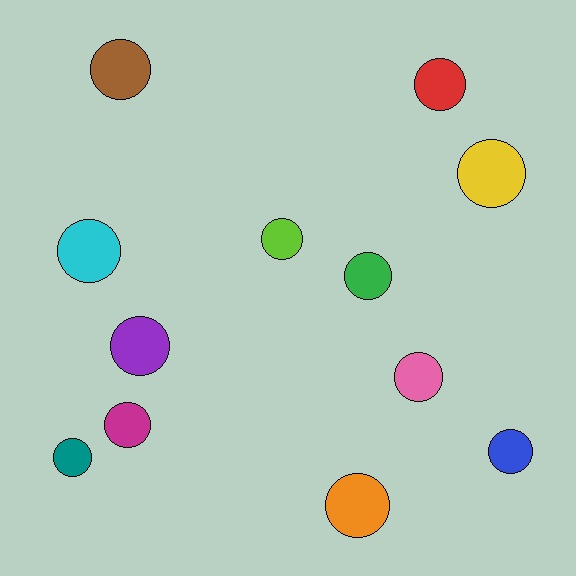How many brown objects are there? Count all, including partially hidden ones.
There is 1 brown object.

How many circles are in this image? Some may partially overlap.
There are 12 circles.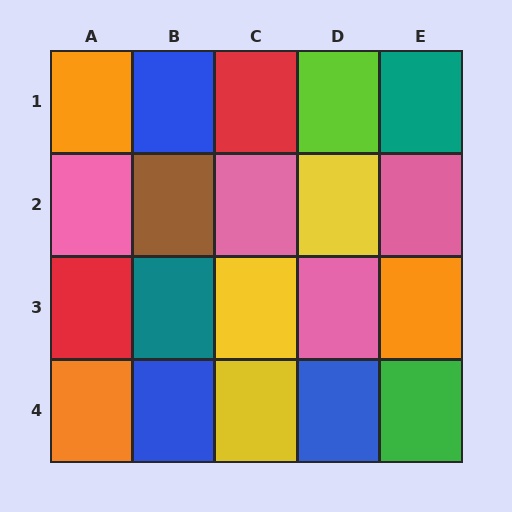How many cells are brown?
1 cell is brown.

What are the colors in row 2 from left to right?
Pink, brown, pink, yellow, pink.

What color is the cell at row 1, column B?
Blue.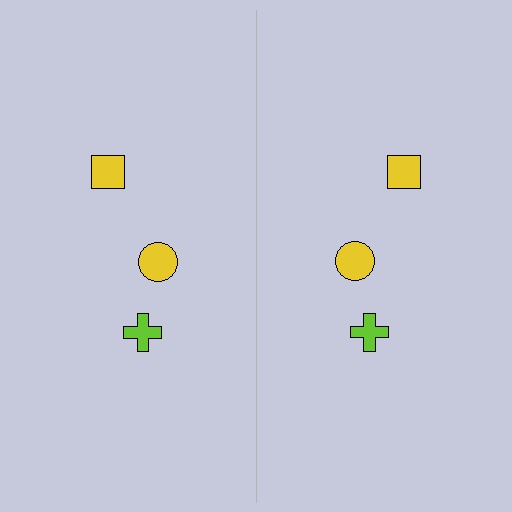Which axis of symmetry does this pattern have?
The pattern has a vertical axis of symmetry running through the center of the image.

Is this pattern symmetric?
Yes, this pattern has bilateral (reflection) symmetry.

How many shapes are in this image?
There are 6 shapes in this image.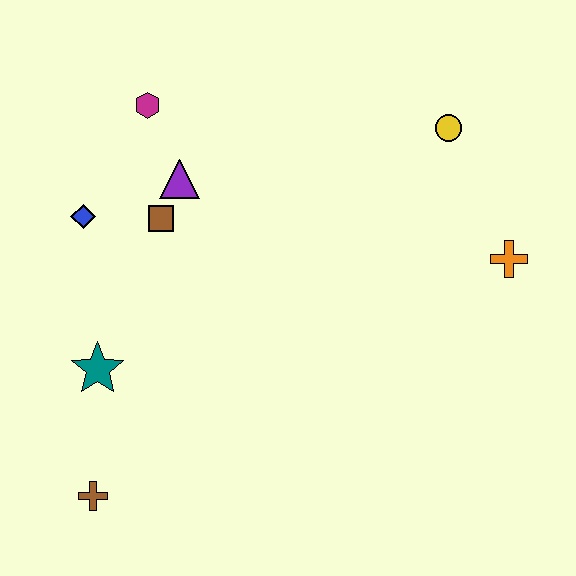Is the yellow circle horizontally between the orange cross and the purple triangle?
Yes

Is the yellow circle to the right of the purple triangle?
Yes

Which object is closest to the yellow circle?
The orange cross is closest to the yellow circle.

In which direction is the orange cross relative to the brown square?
The orange cross is to the right of the brown square.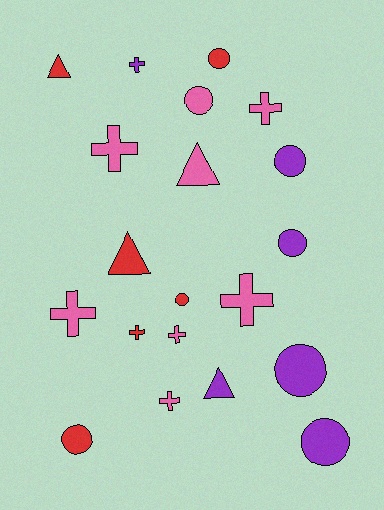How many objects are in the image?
There are 20 objects.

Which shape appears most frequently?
Circle, with 8 objects.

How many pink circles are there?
There is 1 pink circle.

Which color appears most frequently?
Pink, with 8 objects.